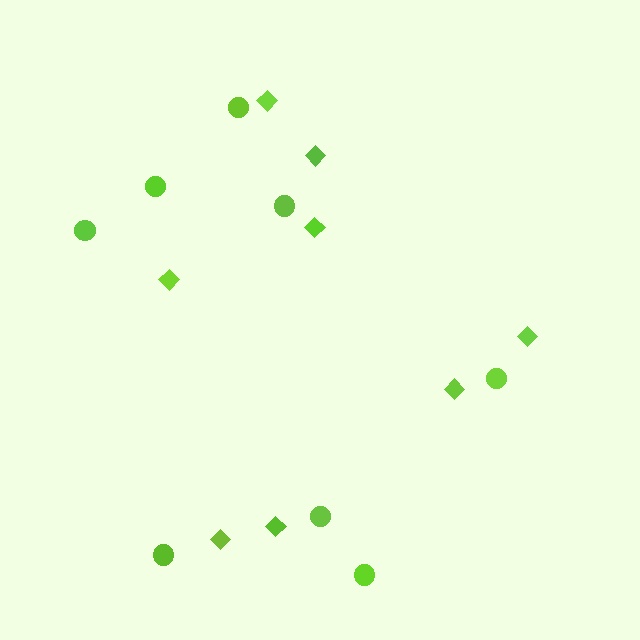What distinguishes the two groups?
There are 2 groups: one group of circles (8) and one group of diamonds (8).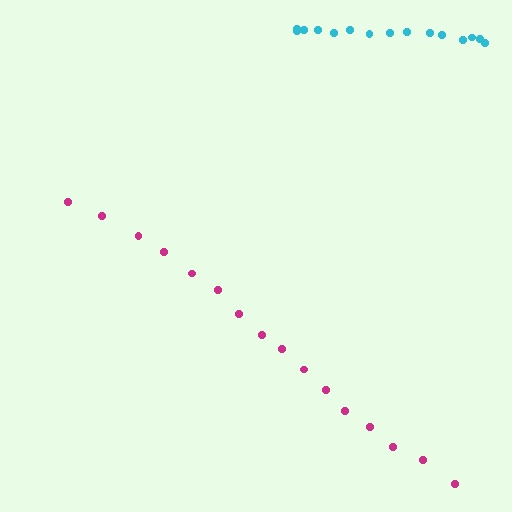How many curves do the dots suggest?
There are 2 distinct paths.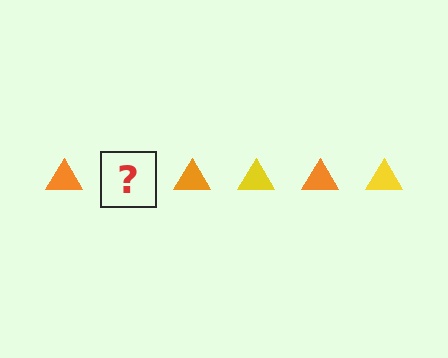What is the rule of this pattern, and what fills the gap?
The rule is that the pattern cycles through orange, yellow triangles. The gap should be filled with a yellow triangle.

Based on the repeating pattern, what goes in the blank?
The blank should be a yellow triangle.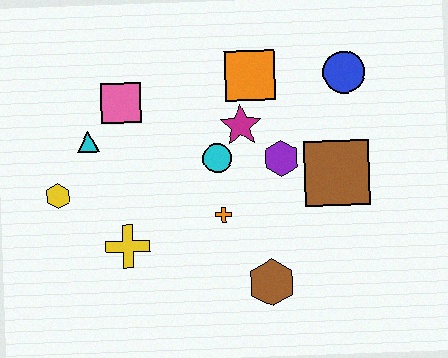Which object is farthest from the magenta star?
The yellow hexagon is farthest from the magenta star.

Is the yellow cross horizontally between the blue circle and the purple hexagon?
No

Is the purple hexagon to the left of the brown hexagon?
No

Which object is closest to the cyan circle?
The magenta star is closest to the cyan circle.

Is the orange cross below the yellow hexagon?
Yes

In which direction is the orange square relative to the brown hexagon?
The orange square is above the brown hexagon.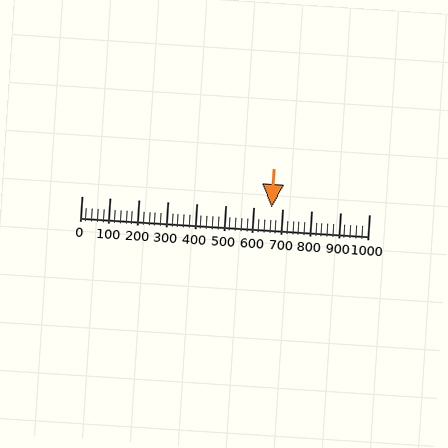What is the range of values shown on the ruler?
The ruler shows values from 0 to 1000.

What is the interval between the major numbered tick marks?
The major tick marks are spaced 100 units apart.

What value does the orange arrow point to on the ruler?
The orange arrow points to approximately 660.